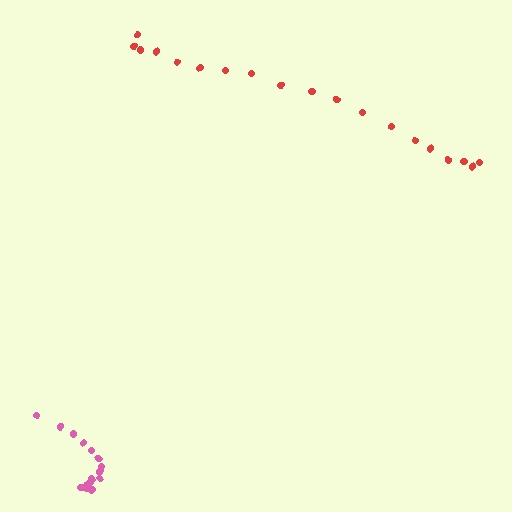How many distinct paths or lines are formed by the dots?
There are 2 distinct paths.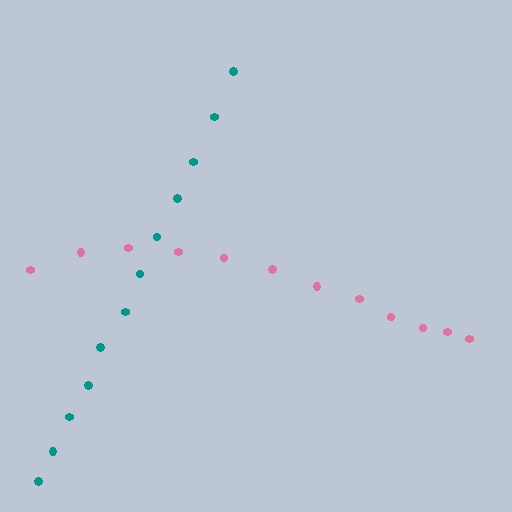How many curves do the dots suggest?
There are 2 distinct paths.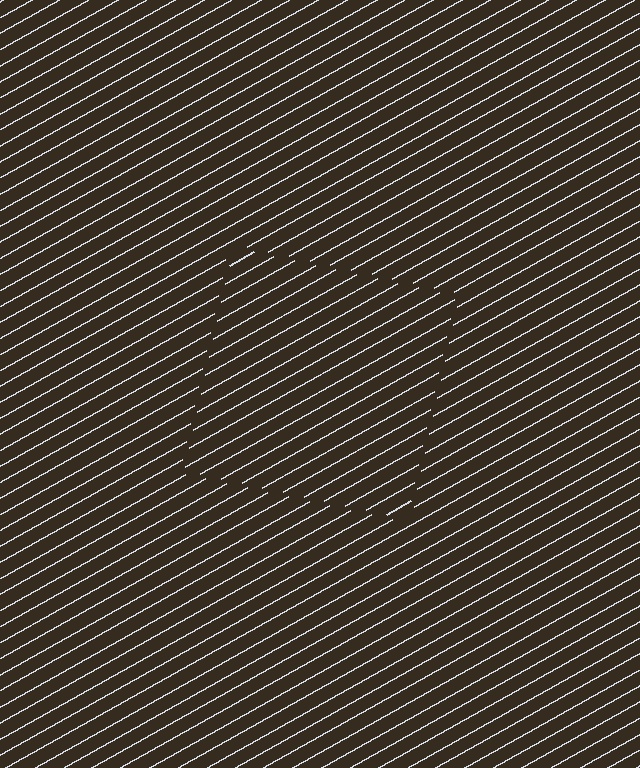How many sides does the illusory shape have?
4 sides — the line-ends trace a square.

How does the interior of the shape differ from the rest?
The interior of the shape contains the same grating, shifted by half a period — the contour is defined by the phase discontinuity where line-ends from the inner and outer gratings abut.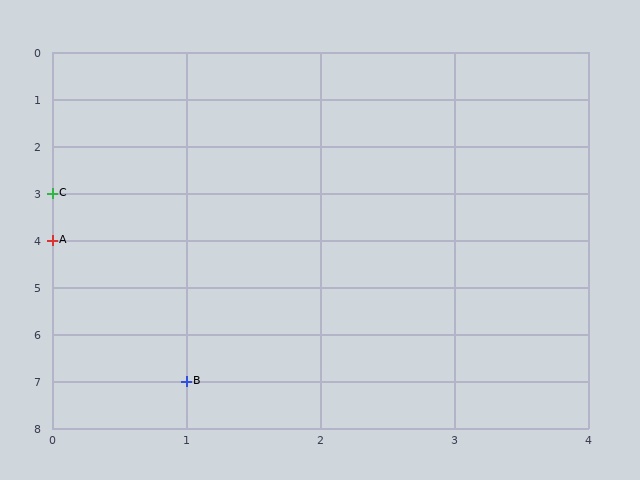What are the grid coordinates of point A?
Point A is at grid coordinates (0, 4).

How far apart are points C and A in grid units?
Points C and A are 1 row apart.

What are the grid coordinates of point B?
Point B is at grid coordinates (1, 7).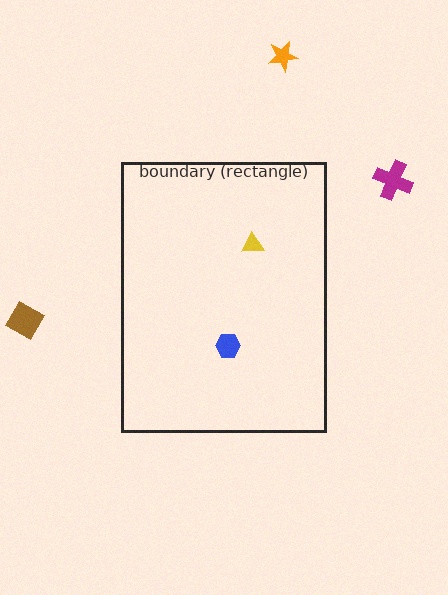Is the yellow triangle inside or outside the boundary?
Inside.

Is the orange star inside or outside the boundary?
Outside.